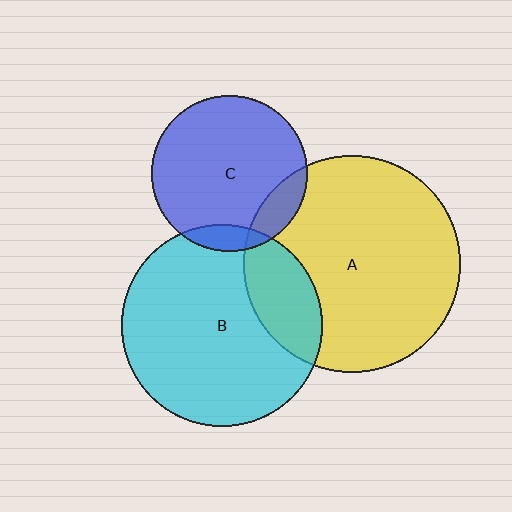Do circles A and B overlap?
Yes.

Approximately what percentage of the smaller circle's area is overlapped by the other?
Approximately 20%.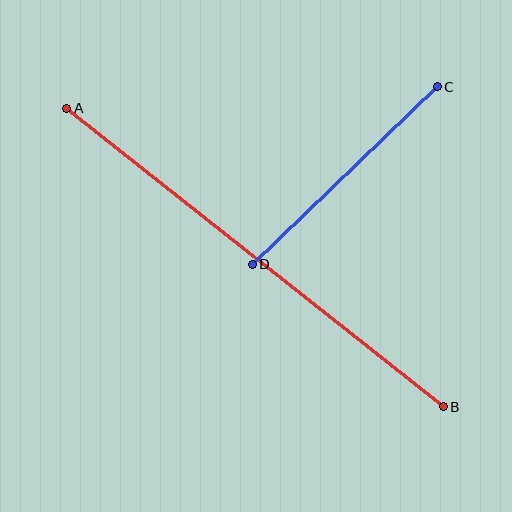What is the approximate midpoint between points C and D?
The midpoint is at approximately (345, 176) pixels.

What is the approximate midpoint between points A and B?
The midpoint is at approximately (255, 258) pixels.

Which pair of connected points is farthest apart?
Points A and B are farthest apart.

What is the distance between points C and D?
The distance is approximately 256 pixels.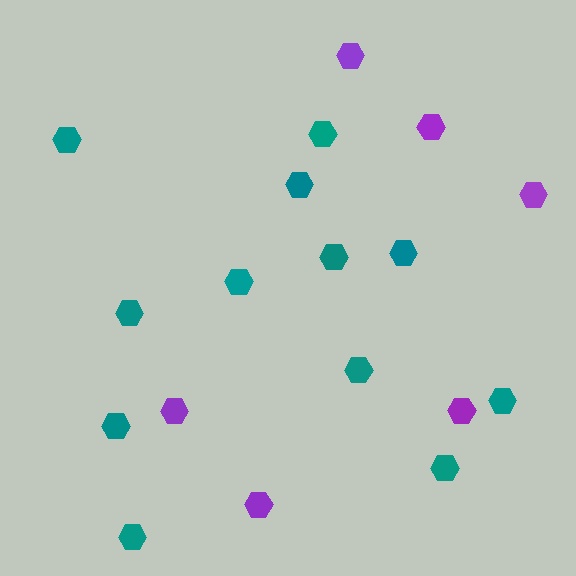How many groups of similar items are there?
There are 2 groups: one group of purple hexagons (6) and one group of teal hexagons (12).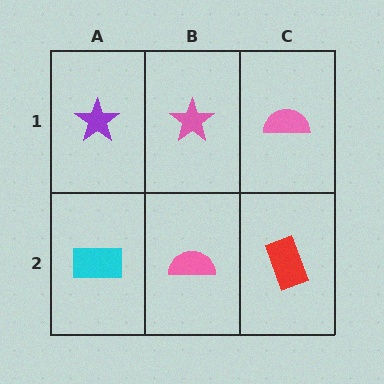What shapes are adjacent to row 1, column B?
A pink semicircle (row 2, column B), a purple star (row 1, column A), a pink semicircle (row 1, column C).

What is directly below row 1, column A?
A cyan rectangle.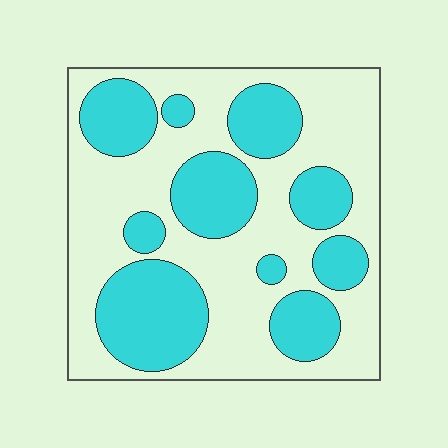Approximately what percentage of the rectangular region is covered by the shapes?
Approximately 40%.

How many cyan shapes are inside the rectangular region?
10.